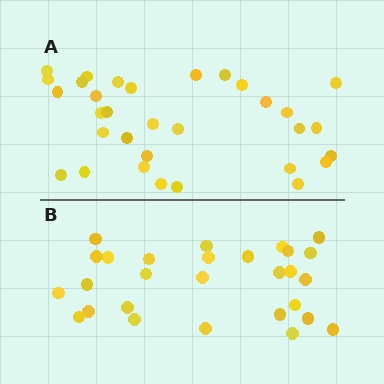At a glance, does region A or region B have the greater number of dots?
Region A (the top region) has more dots.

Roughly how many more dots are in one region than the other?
Region A has about 4 more dots than region B.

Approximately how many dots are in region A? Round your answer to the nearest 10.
About 30 dots. (The exact count is 32, which rounds to 30.)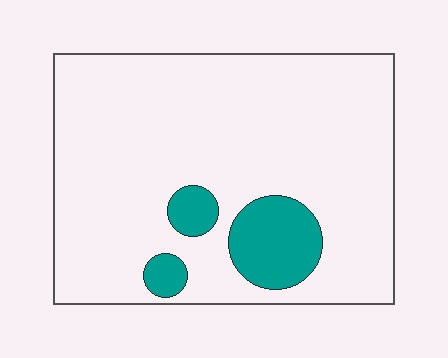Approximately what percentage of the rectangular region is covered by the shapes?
Approximately 10%.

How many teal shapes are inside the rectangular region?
3.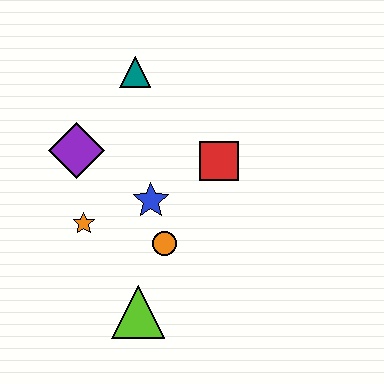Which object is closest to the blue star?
The orange circle is closest to the blue star.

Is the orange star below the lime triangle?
No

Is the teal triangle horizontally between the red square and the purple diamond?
Yes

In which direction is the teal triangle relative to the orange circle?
The teal triangle is above the orange circle.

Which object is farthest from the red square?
The lime triangle is farthest from the red square.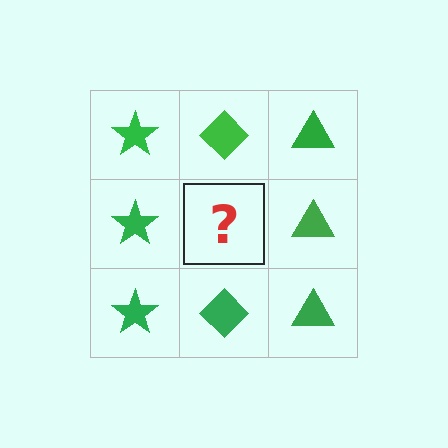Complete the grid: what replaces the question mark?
The question mark should be replaced with a green diamond.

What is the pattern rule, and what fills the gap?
The rule is that each column has a consistent shape. The gap should be filled with a green diamond.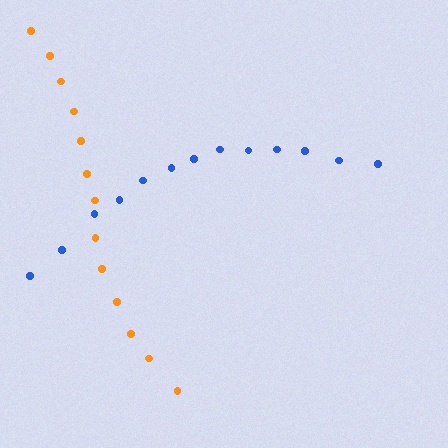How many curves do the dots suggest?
There are 2 distinct paths.